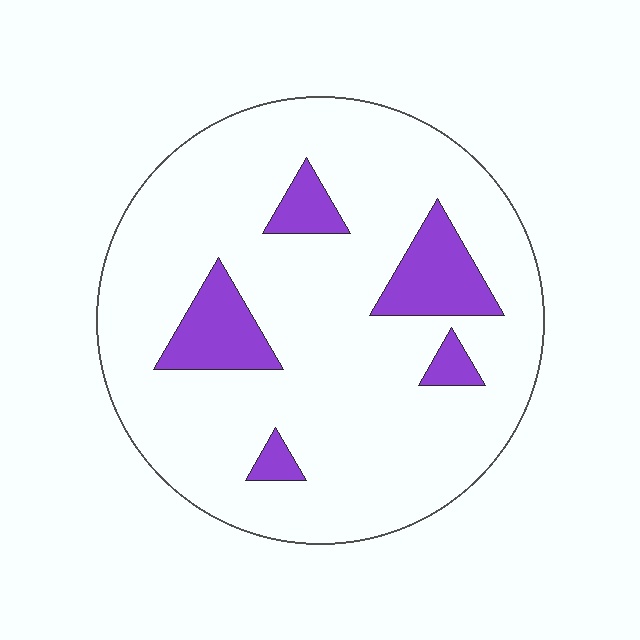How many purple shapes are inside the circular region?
5.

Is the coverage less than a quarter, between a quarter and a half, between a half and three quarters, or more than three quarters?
Less than a quarter.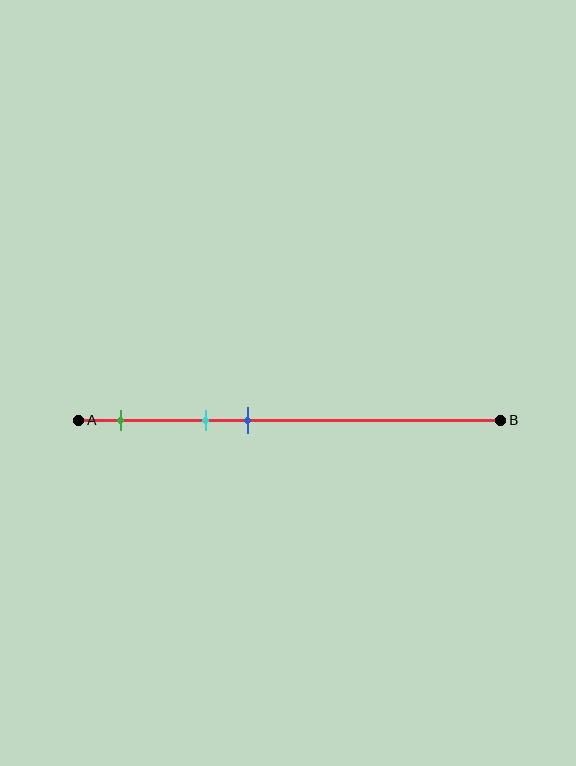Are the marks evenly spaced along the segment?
Yes, the marks are approximately evenly spaced.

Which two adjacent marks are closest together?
The cyan and blue marks are the closest adjacent pair.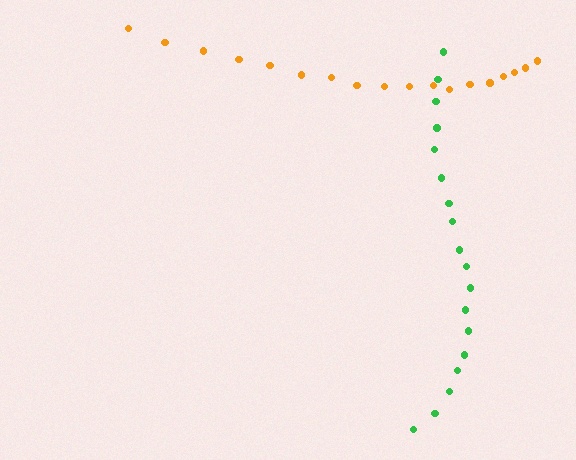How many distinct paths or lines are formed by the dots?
There are 2 distinct paths.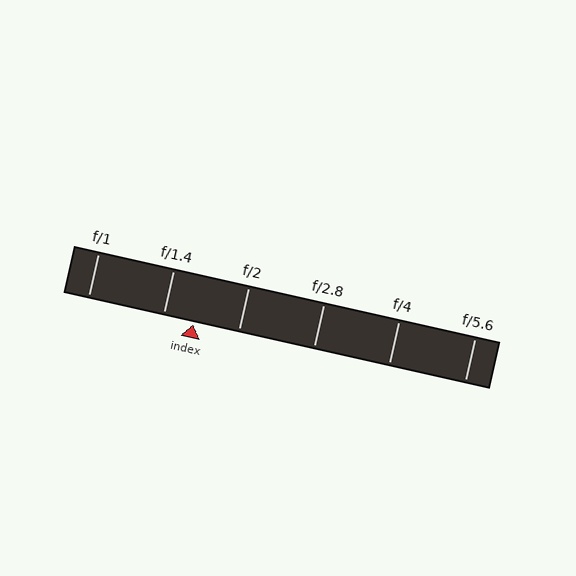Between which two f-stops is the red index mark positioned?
The index mark is between f/1.4 and f/2.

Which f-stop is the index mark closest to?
The index mark is closest to f/1.4.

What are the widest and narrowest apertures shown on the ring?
The widest aperture shown is f/1 and the narrowest is f/5.6.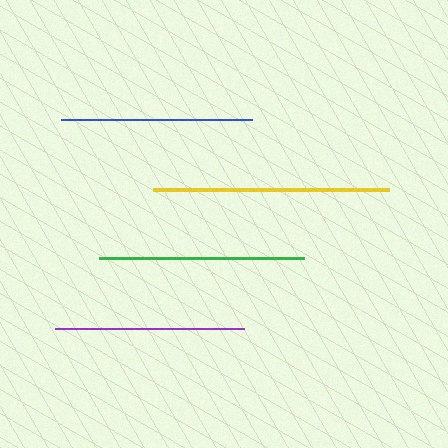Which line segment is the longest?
The yellow line is the longest at approximately 236 pixels.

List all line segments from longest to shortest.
From longest to shortest: yellow, green, blue, purple.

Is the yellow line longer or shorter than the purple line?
The yellow line is longer than the purple line.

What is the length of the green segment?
The green segment is approximately 206 pixels long.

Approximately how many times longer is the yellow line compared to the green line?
The yellow line is approximately 1.1 times the length of the green line.